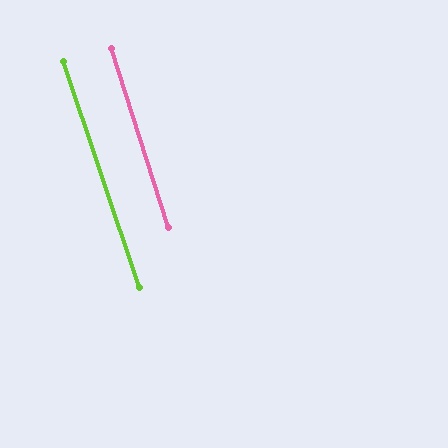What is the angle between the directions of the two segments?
Approximately 1 degree.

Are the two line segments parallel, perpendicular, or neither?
Parallel — their directions differ by only 0.9°.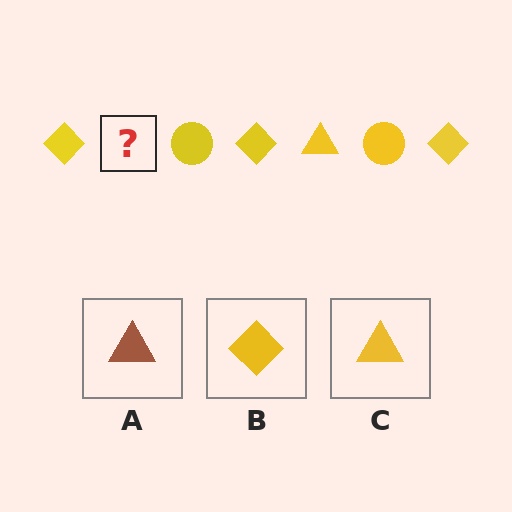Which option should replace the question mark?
Option C.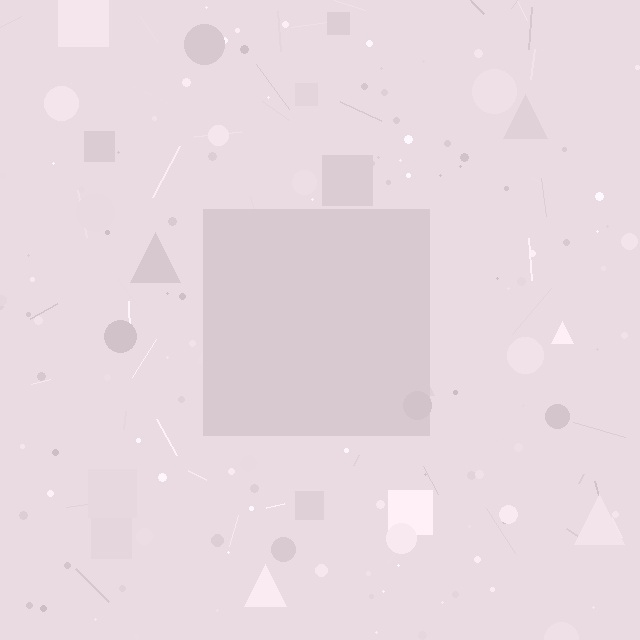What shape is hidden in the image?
A square is hidden in the image.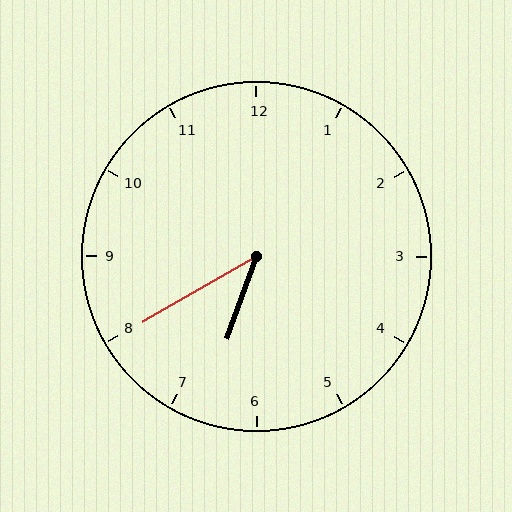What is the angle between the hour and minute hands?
Approximately 40 degrees.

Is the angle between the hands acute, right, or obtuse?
It is acute.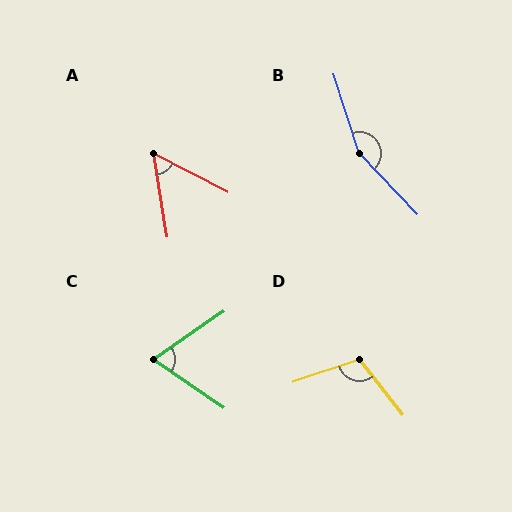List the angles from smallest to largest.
A (53°), C (69°), D (110°), B (154°).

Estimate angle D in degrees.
Approximately 110 degrees.